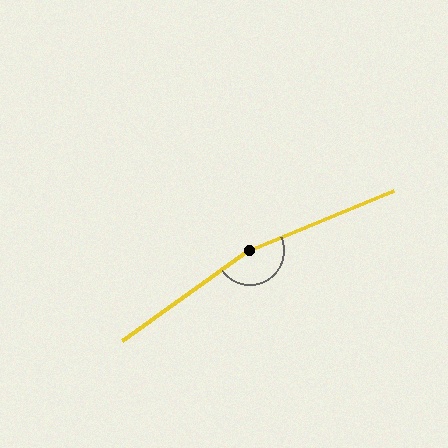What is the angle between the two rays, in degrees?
Approximately 167 degrees.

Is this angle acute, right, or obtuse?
It is obtuse.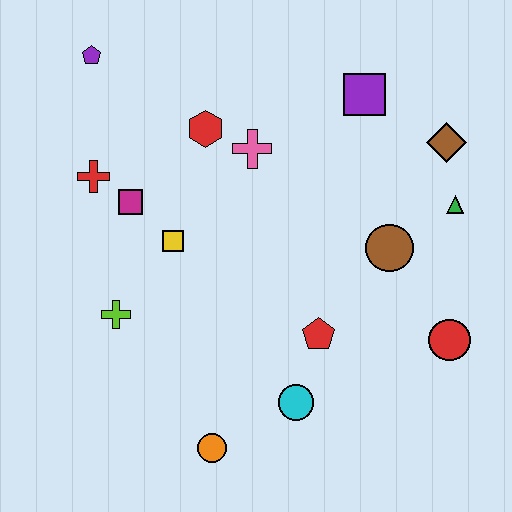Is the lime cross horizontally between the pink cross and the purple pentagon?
Yes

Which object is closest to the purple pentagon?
The red cross is closest to the purple pentagon.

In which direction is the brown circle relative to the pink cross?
The brown circle is to the right of the pink cross.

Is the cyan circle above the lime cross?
No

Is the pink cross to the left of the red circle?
Yes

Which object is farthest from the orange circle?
The purple pentagon is farthest from the orange circle.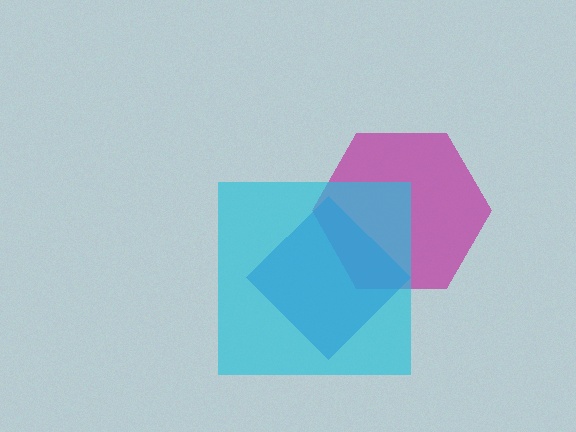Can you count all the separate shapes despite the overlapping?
Yes, there are 3 separate shapes.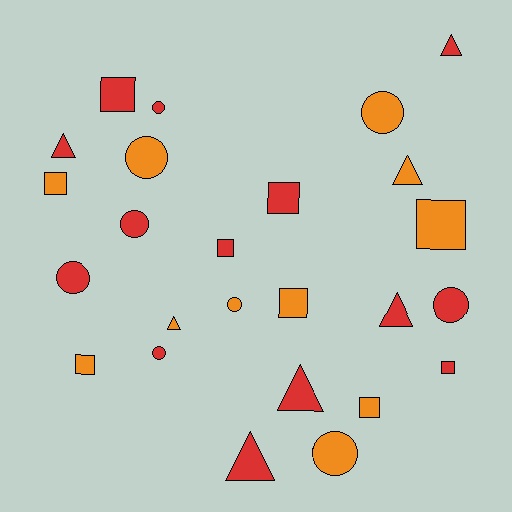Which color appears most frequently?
Red, with 14 objects.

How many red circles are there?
There are 5 red circles.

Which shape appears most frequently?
Circle, with 9 objects.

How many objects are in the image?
There are 25 objects.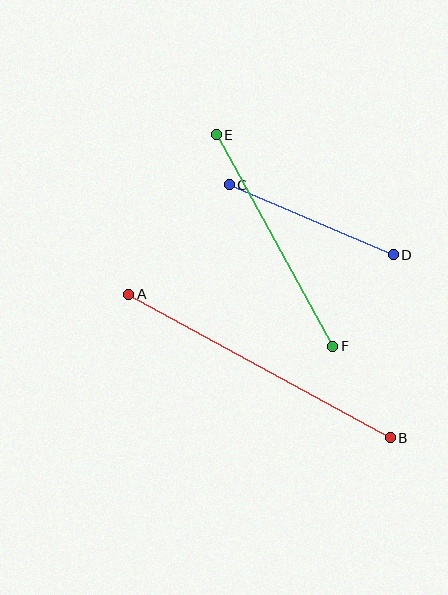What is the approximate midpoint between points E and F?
The midpoint is at approximately (275, 240) pixels.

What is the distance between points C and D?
The distance is approximately 178 pixels.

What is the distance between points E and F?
The distance is approximately 241 pixels.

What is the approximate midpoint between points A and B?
The midpoint is at approximately (260, 366) pixels.